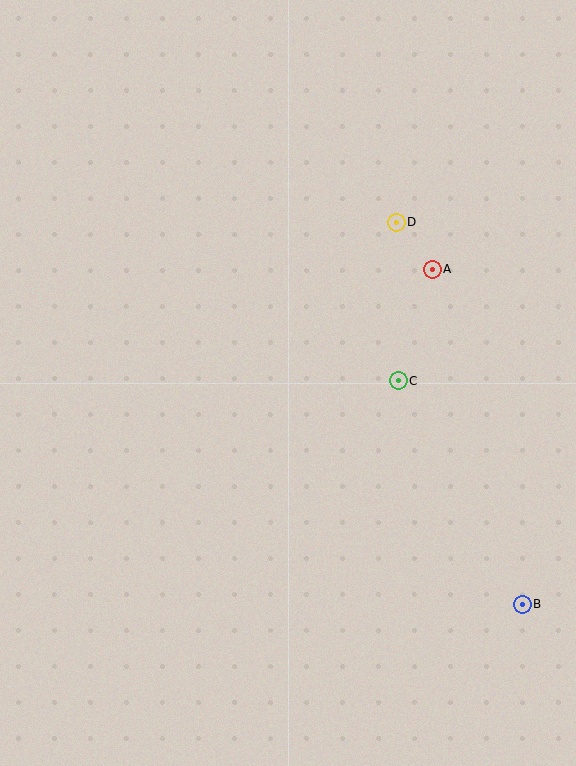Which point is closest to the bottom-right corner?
Point B is closest to the bottom-right corner.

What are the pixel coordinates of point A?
Point A is at (432, 269).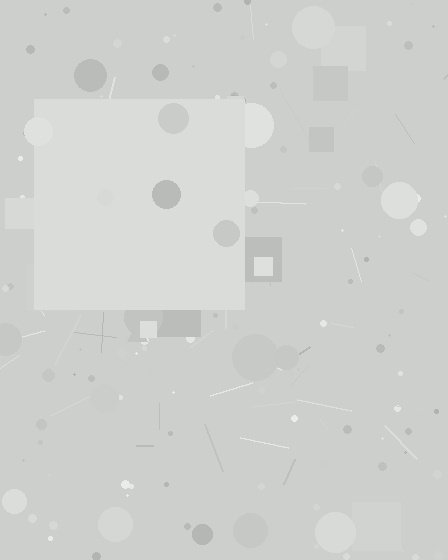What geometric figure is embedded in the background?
A square is embedded in the background.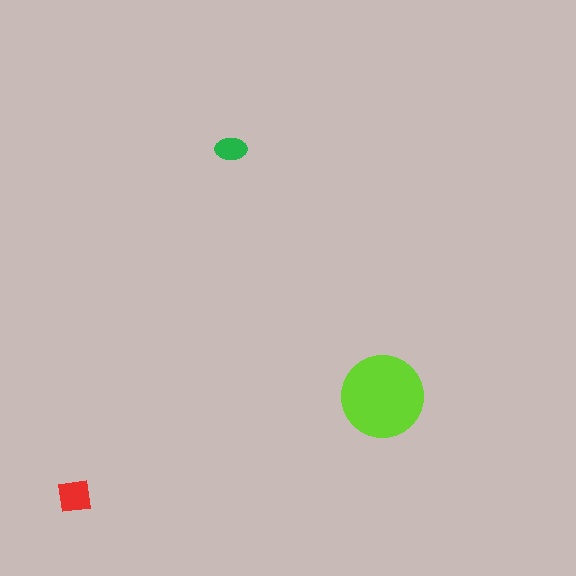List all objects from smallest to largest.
The green ellipse, the red square, the lime circle.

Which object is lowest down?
The red square is bottommost.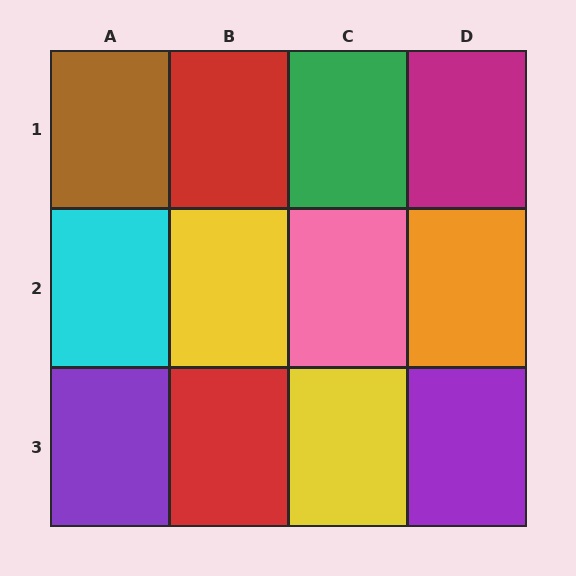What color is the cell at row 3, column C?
Yellow.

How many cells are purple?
2 cells are purple.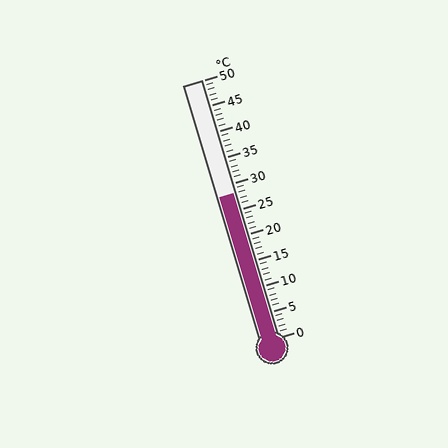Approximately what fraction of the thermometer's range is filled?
The thermometer is filled to approximately 55% of its range.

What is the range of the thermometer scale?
The thermometer scale ranges from 0°C to 50°C.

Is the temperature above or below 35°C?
The temperature is below 35°C.